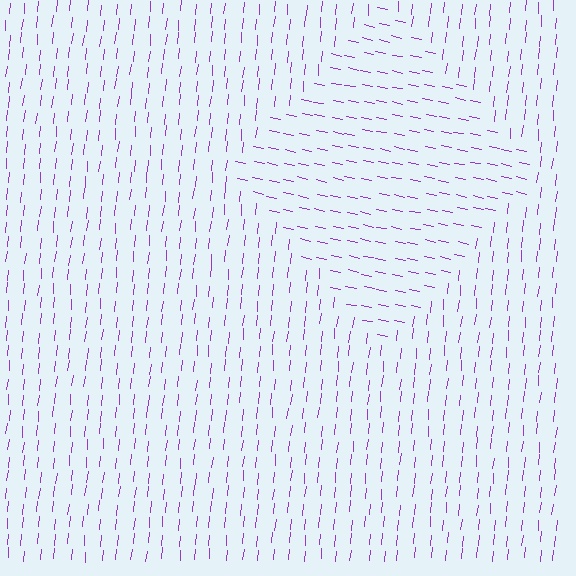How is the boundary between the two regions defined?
The boundary is defined purely by a change in line orientation (approximately 84 degrees difference). All lines are the same color and thickness.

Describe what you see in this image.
The image is filled with small purple line segments. A diamond region in the image has lines oriented differently from the surrounding lines, creating a visible texture boundary.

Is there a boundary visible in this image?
Yes, there is a texture boundary formed by a change in line orientation.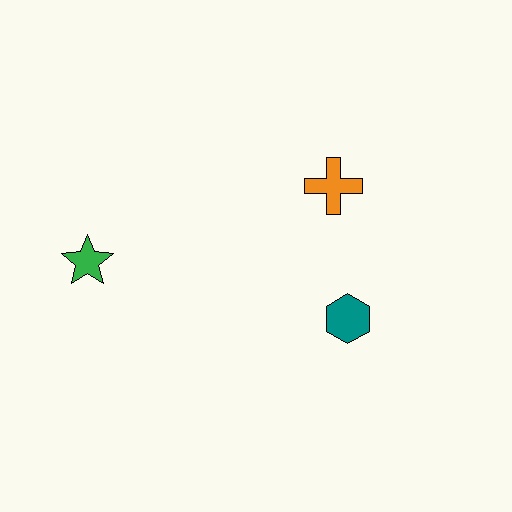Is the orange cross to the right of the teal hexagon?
No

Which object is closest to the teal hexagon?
The orange cross is closest to the teal hexagon.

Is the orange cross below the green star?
No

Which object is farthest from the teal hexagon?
The green star is farthest from the teal hexagon.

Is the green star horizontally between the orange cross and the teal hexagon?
No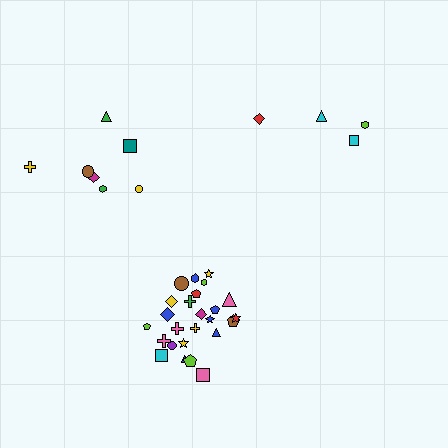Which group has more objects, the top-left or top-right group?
The top-left group.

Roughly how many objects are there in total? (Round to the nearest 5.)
Roughly 35 objects in total.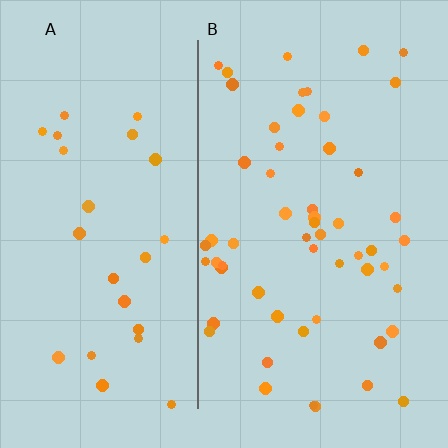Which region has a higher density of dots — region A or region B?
B (the right).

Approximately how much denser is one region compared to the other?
Approximately 2.1× — region B over region A.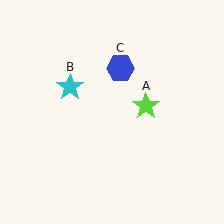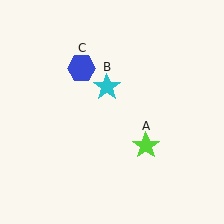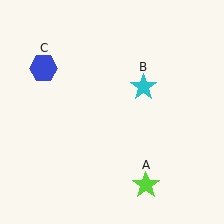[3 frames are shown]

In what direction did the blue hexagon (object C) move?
The blue hexagon (object C) moved left.